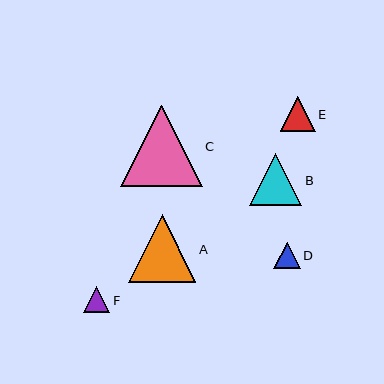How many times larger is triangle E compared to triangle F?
Triangle E is approximately 1.3 times the size of triangle F.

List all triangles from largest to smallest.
From largest to smallest: C, A, B, E, D, F.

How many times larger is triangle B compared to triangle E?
Triangle B is approximately 1.5 times the size of triangle E.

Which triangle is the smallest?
Triangle F is the smallest with a size of approximately 26 pixels.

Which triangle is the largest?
Triangle C is the largest with a size of approximately 82 pixels.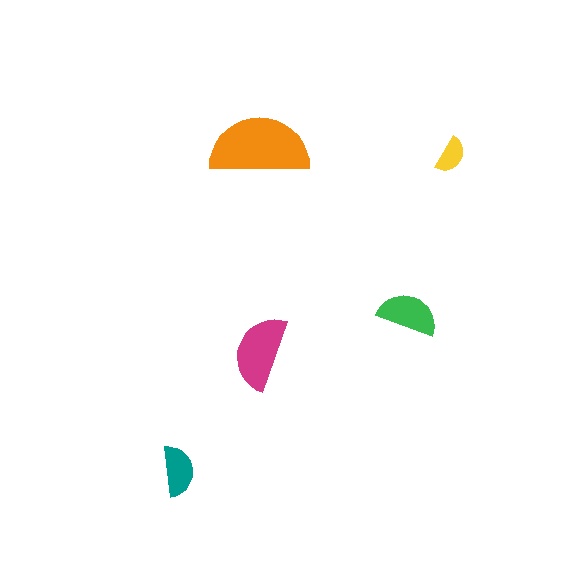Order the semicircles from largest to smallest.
the orange one, the magenta one, the green one, the teal one, the yellow one.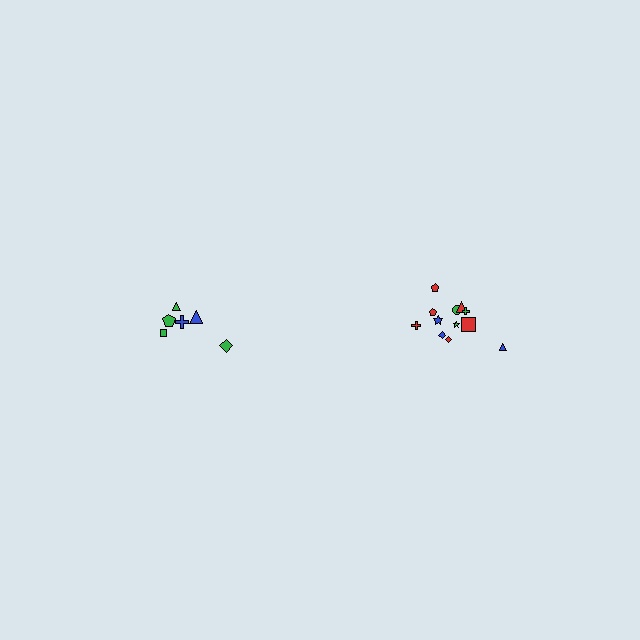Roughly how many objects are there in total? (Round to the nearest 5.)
Roughly 20 objects in total.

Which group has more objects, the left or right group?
The right group.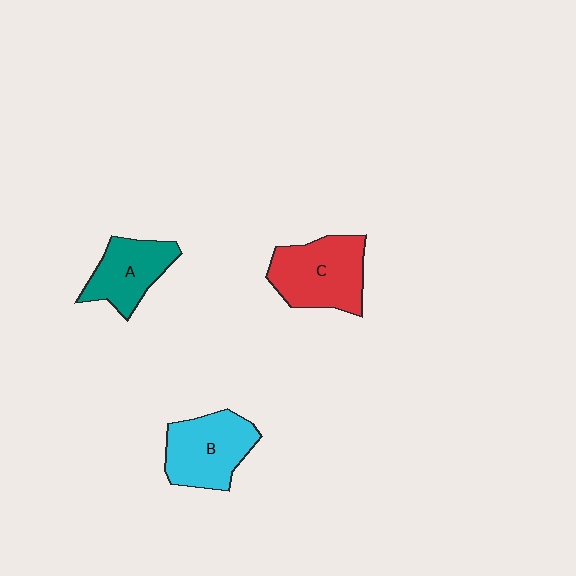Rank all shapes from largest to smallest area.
From largest to smallest: C (red), B (cyan), A (teal).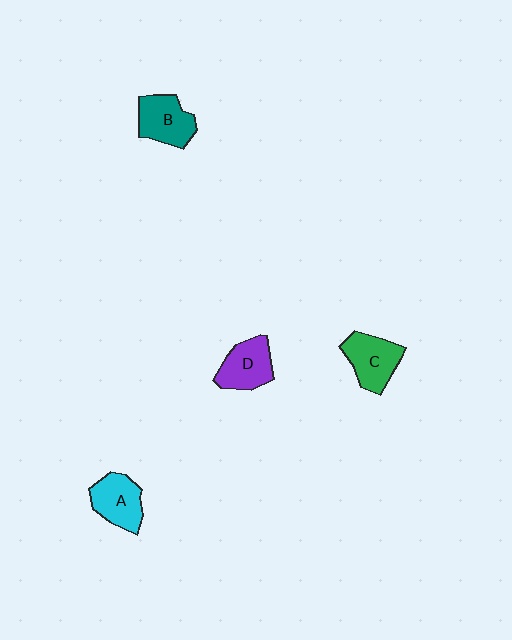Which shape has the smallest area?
Shape D (purple).